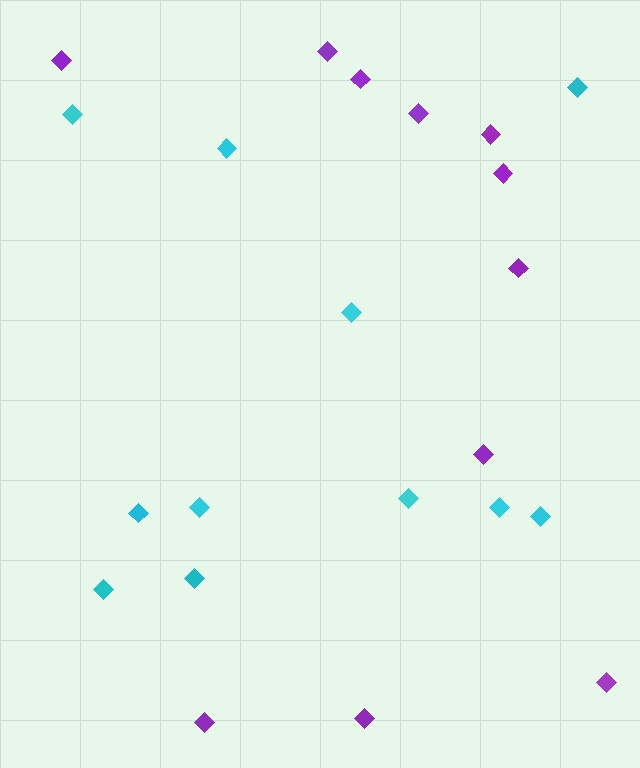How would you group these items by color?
There are 2 groups: one group of cyan diamonds (11) and one group of purple diamonds (11).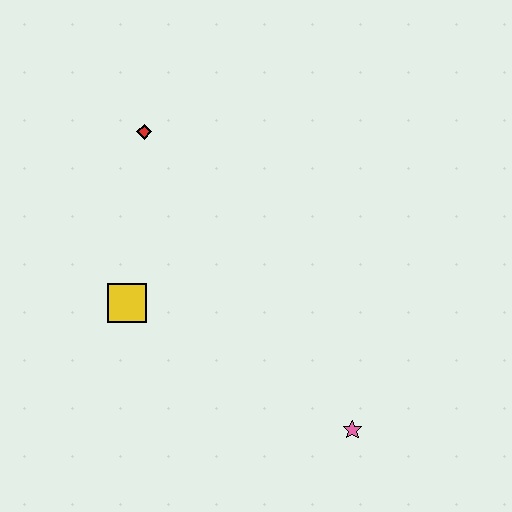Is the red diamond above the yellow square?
Yes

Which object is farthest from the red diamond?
The pink star is farthest from the red diamond.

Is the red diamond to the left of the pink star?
Yes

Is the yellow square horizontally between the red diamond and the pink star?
No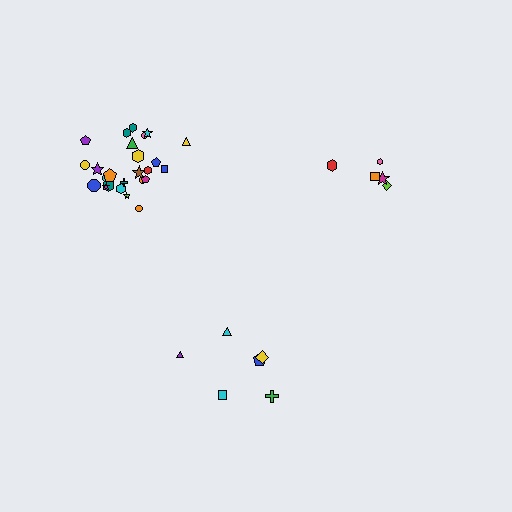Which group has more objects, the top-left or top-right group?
The top-left group.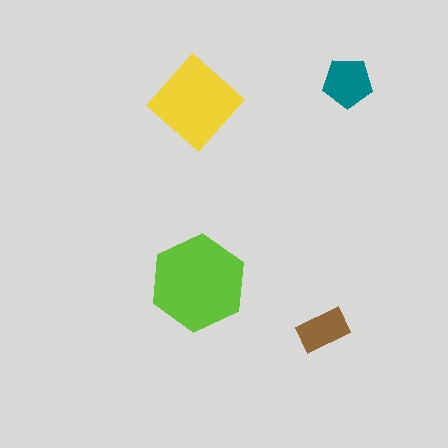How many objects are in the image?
There are 4 objects in the image.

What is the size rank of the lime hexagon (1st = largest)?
1st.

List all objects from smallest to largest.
The brown rectangle, the teal pentagon, the yellow diamond, the lime hexagon.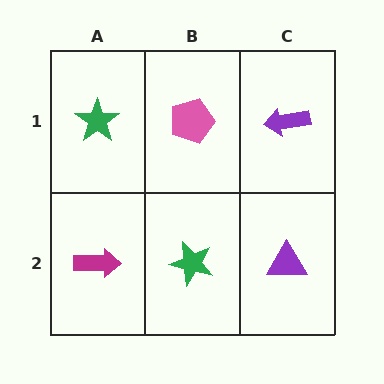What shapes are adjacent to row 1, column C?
A purple triangle (row 2, column C), a pink pentagon (row 1, column B).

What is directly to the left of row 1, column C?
A pink pentagon.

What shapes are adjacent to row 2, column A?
A green star (row 1, column A), a green star (row 2, column B).